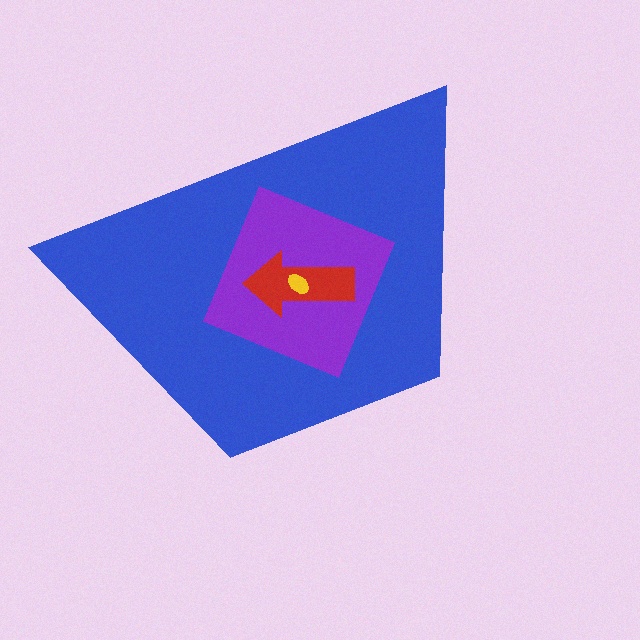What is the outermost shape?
The blue trapezoid.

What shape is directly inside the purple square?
The red arrow.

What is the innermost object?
The yellow ellipse.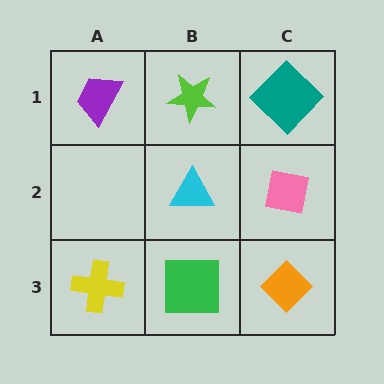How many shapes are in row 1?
3 shapes.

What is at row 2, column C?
A pink square.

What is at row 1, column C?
A teal diamond.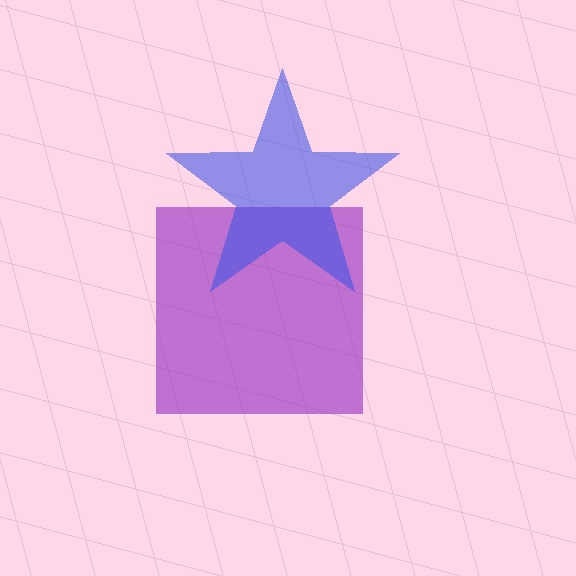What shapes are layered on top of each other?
The layered shapes are: a purple square, a blue star.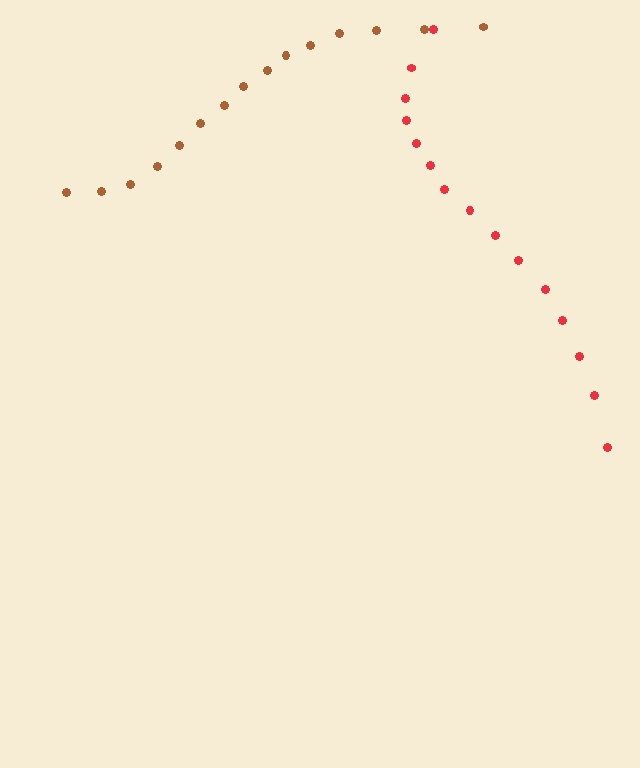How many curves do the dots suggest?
There are 2 distinct paths.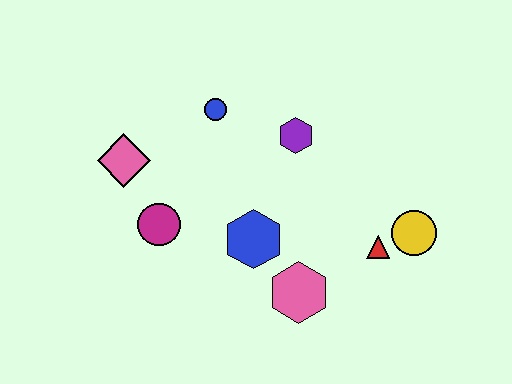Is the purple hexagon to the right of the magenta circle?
Yes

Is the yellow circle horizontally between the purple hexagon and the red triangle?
No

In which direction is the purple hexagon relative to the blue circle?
The purple hexagon is to the right of the blue circle.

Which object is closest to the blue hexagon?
The pink hexagon is closest to the blue hexagon.